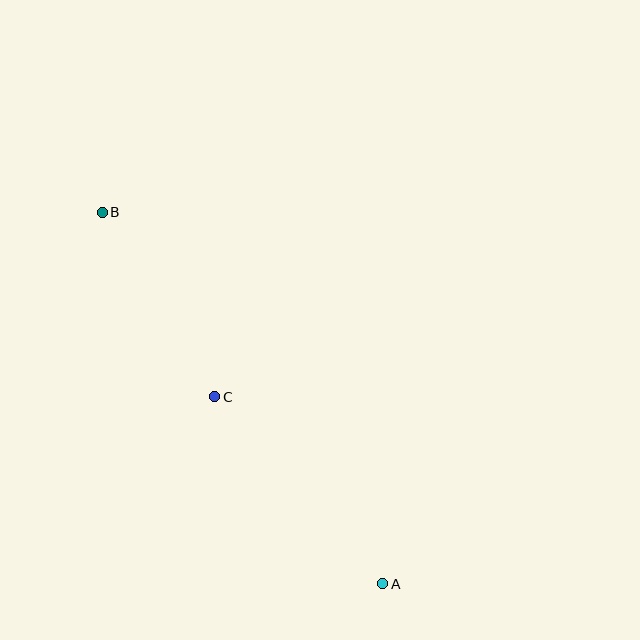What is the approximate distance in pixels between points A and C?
The distance between A and C is approximately 251 pixels.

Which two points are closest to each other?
Points B and C are closest to each other.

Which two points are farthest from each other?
Points A and B are farthest from each other.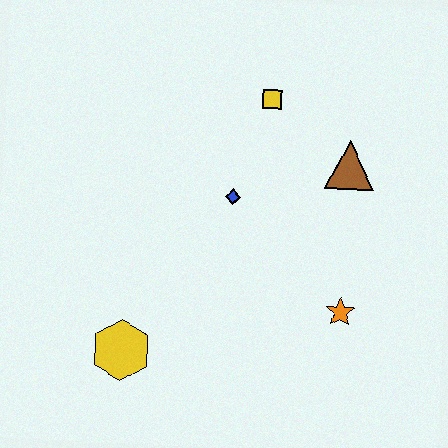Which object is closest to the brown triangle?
The yellow square is closest to the brown triangle.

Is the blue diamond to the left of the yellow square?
Yes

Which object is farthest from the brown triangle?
The yellow hexagon is farthest from the brown triangle.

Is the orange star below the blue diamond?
Yes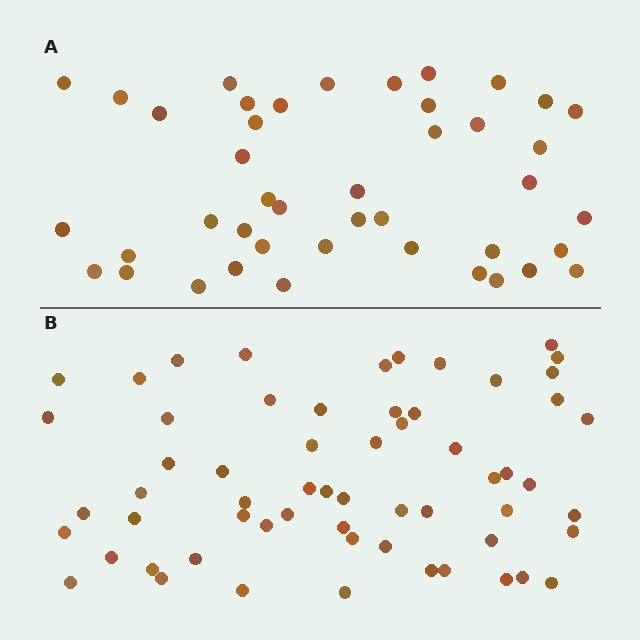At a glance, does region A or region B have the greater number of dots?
Region B (the bottom region) has more dots.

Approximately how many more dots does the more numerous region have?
Region B has approximately 15 more dots than region A.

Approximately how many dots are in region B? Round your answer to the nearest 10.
About 60 dots.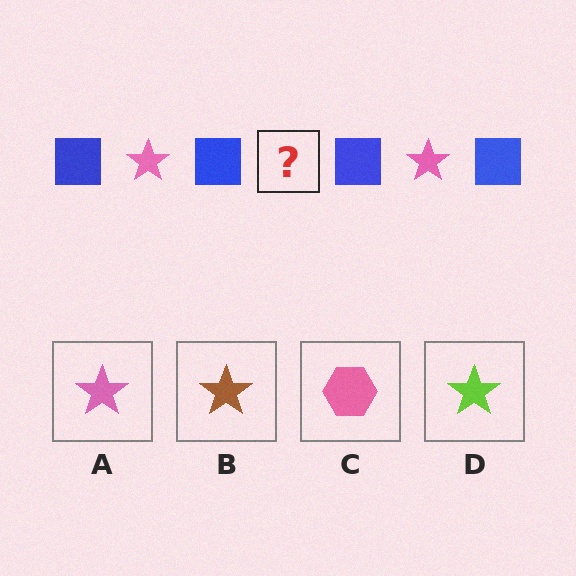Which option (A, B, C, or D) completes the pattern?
A.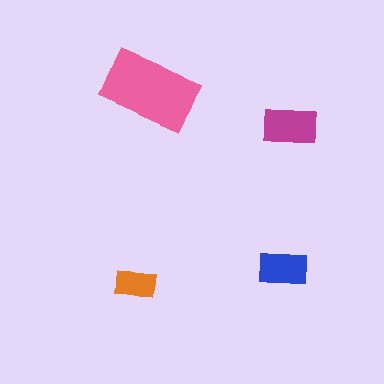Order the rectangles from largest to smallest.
the pink one, the magenta one, the blue one, the orange one.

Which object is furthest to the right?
The magenta rectangle is rightmost.